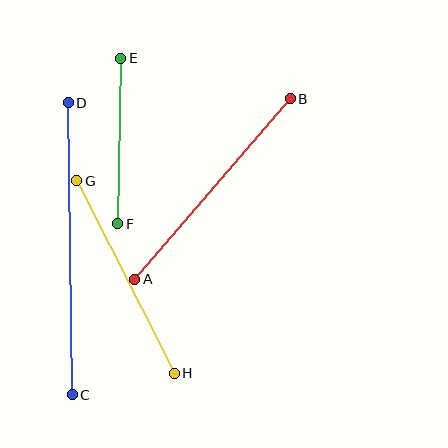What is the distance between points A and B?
The distance is approximately 238 pixels.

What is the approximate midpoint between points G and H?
The midpoint is at approximately (126, 277) pixels.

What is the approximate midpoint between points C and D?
The midpoint is at approximately (70, 249) pixels.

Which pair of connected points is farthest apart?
Points C and D are farthest apart.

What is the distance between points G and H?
The distance is approximately 216 pixels.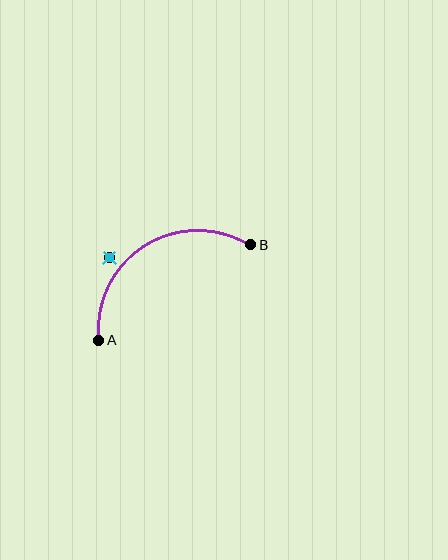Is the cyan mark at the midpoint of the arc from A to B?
No — the cyan mark does not lie on the arc at all. It sits slightly outside the curve.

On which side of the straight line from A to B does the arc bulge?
The arc bulges above the straight line connecting A and B.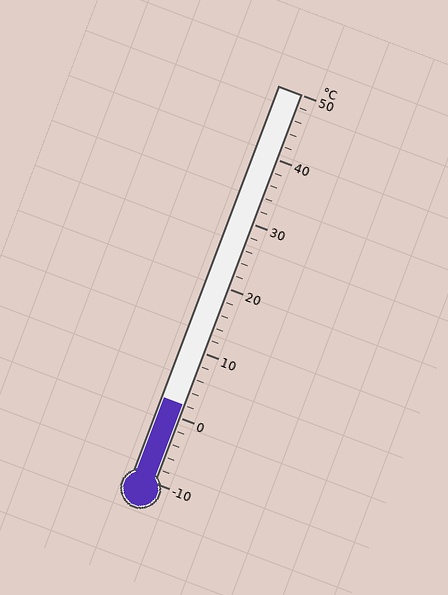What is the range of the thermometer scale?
The thermometer scale ranges from -10°C to 50°C.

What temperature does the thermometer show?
The thermometer shows approximately 2°C.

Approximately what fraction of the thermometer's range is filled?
The thermometer is filled to approximately 20% of its range.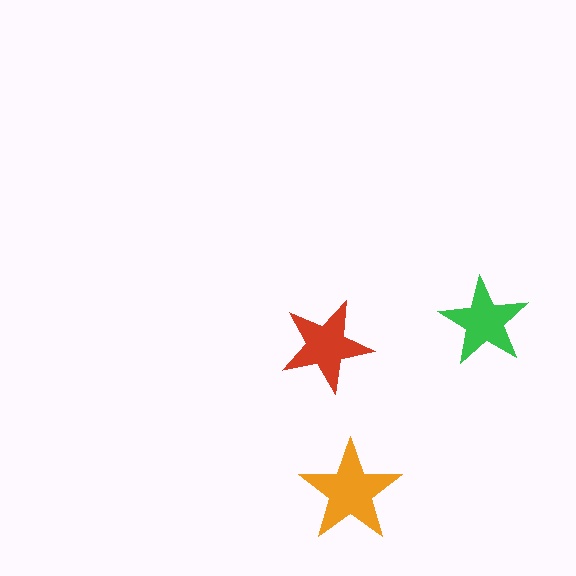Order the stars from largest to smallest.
the orange one, the red one, the green one.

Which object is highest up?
The green star is topmost.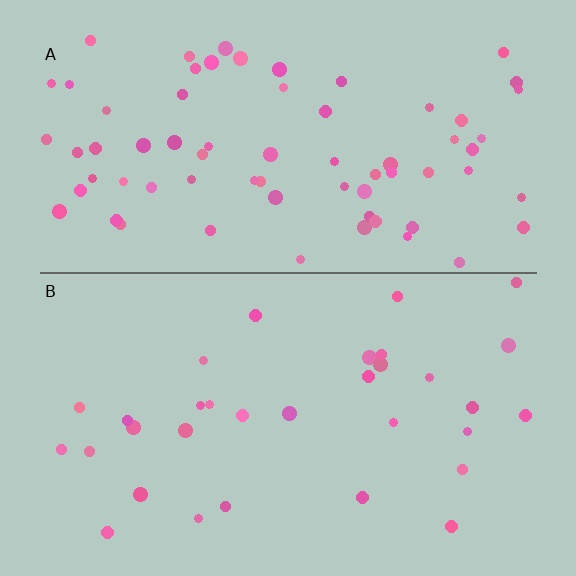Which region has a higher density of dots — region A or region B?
A (the top).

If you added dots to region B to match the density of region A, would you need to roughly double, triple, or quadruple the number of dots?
Approximately double.